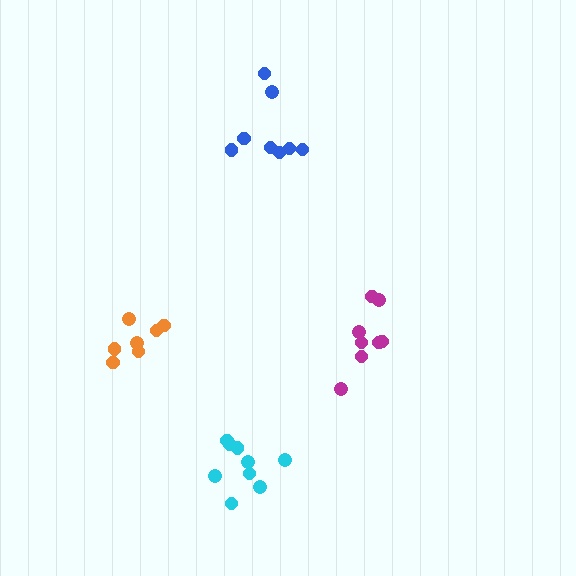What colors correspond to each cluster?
The clusters are colored: blue, magenta, orange, cyan.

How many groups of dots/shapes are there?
There are 4 groups.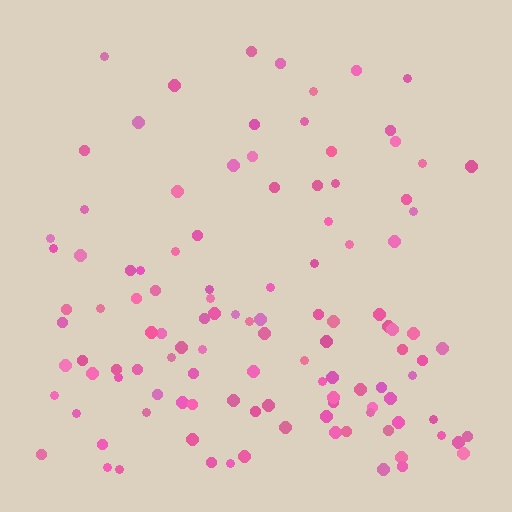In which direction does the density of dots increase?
From top to bottom, with the bottom side densest.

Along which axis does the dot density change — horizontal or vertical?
Vertical.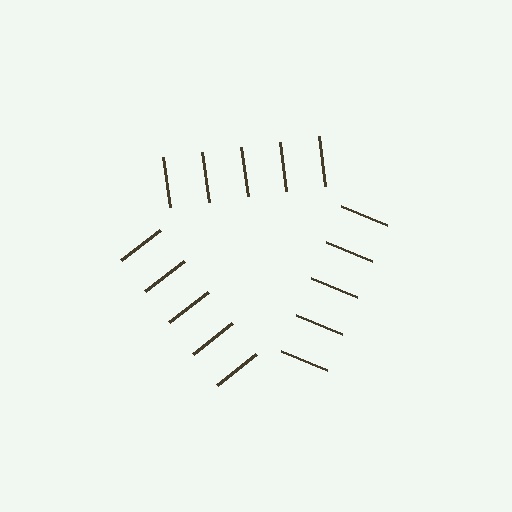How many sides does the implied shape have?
3 sides — the line-ends trace a triangle.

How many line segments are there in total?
15 — 5 along each of the 3 edges.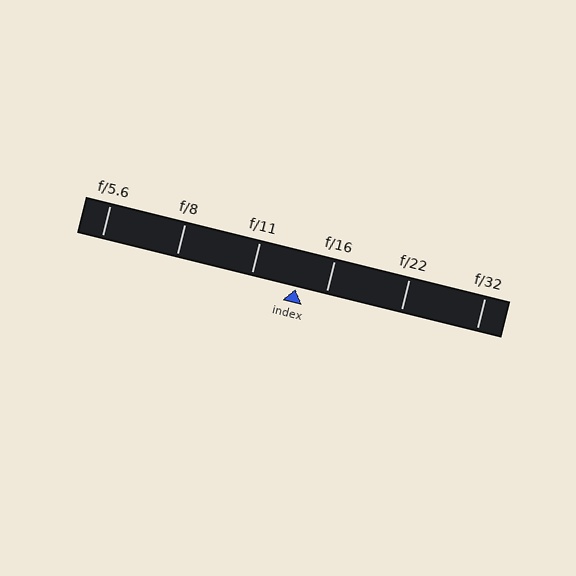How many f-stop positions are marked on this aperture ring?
There are 6 f-stop positions marked.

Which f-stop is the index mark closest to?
The index mark is closest to f/16.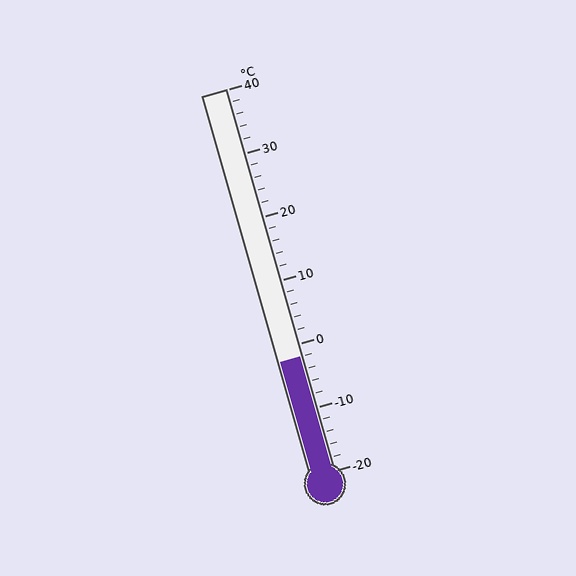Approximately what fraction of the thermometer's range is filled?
The thermometer is filled to approximately 30% of its range.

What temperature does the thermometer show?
The thermometer shows approximately -2°C.